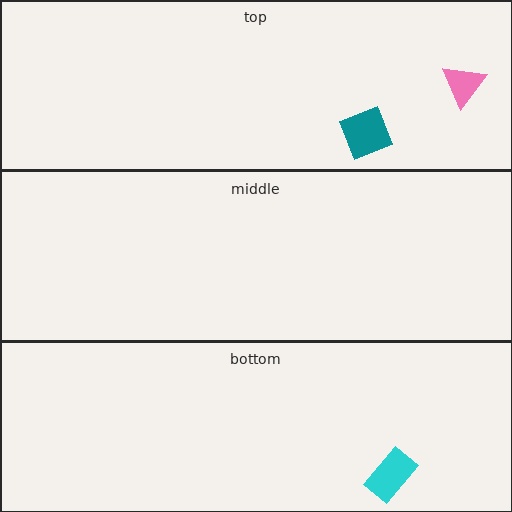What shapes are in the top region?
The pink triangle, the teal square.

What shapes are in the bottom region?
The cyan rectangle.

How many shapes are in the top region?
2.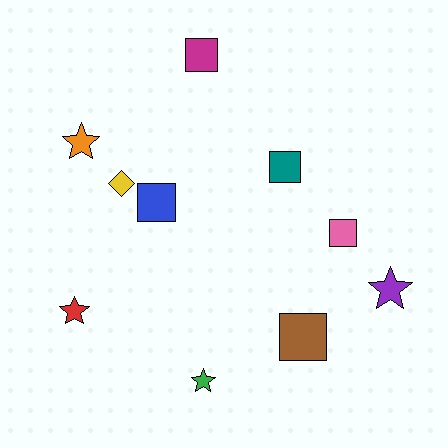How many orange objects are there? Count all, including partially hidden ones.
There is 1 orange object.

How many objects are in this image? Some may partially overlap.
There are 10 objects.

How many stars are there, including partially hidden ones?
There are 4 stars.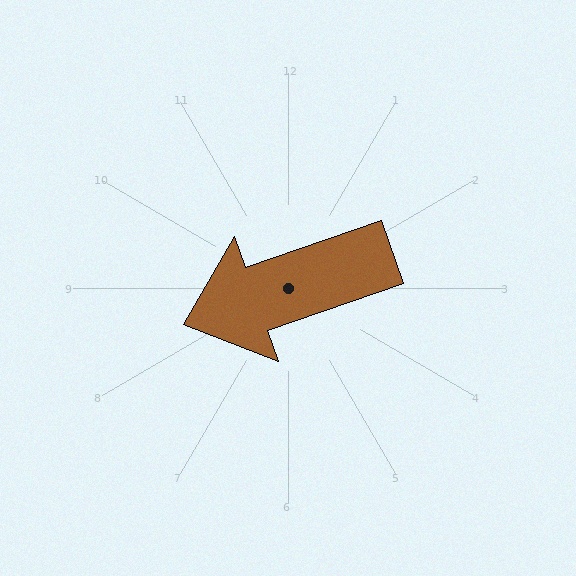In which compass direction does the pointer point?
West.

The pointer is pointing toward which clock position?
Roughly 8 o'clock.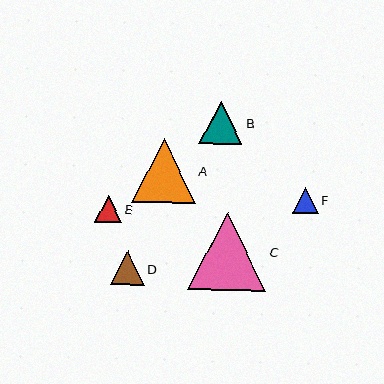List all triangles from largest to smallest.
From largest to smallest: C, A, B, D, E, F.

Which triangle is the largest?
Triangle C is the largest with a size of approximately 78 pixels.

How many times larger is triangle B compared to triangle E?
Triangle B is approximately 1.6 times the size of triangle E.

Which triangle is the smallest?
Triangle F is the smallest with a size of approximately 26 pixels.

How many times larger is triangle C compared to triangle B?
Triangle C is approximately 1.8 times the size of triangle B.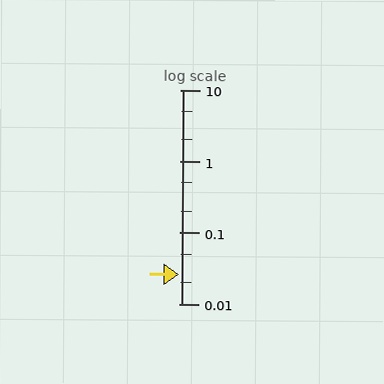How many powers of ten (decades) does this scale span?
The scale spans 3 decades, from 0.01 to 10.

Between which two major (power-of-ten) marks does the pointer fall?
The pointer is between 0.01 and 0.1.